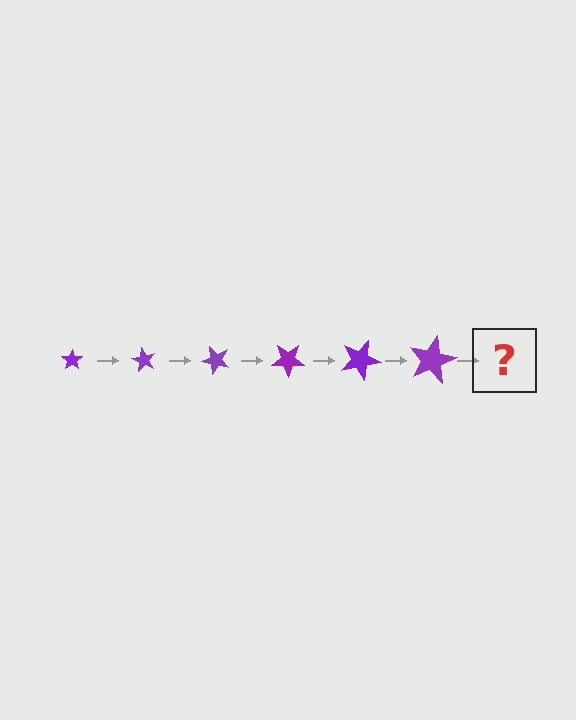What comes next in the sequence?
The next element should be a star, larger than the previous one and rotated 360 degrees from the start.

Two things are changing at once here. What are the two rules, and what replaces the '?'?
The two rules are that the star grows larger each step and it rotates 60 degrees each step. The '?' should be a star, larger than the previous one and rotated 360 degrees from the start.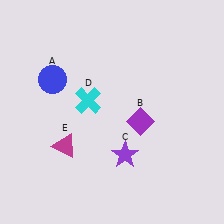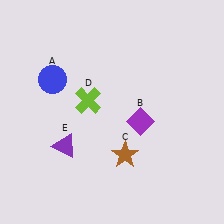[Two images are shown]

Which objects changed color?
C changed from purple to brown. D changed from cyan to lime. E changed from magenta to purple.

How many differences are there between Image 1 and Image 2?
There are 3 differences between the two images.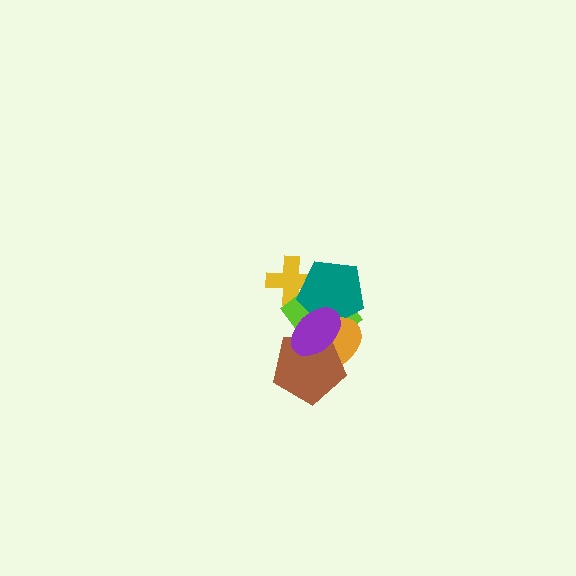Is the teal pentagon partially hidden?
Yes, it is partially covered by another shape.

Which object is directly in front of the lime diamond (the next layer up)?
The teal pentagon is directly in front of the lime diamond.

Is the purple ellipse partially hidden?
No, no other shape covers it.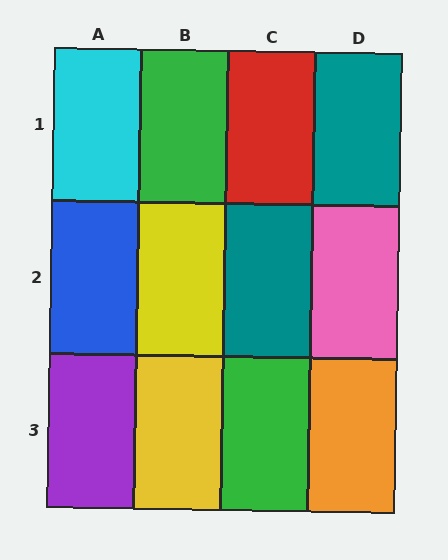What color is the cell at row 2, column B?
Yellow.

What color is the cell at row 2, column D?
Pink.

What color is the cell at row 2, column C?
Teal.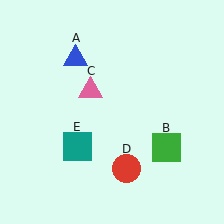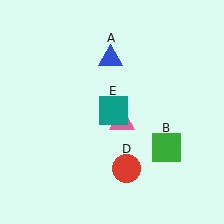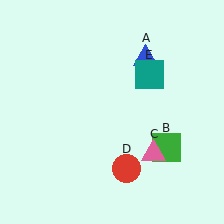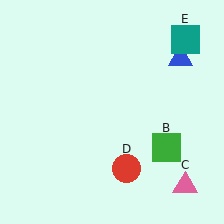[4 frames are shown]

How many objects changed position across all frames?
3 objects changed position: blue triangle (object A), pink triangle (object C), teal square (object E).